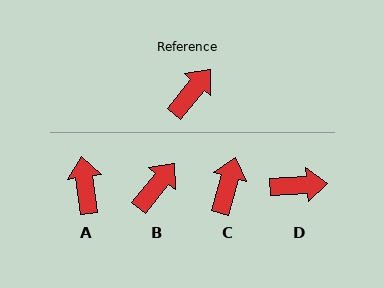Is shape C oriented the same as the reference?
No, it is off by about 24 degrees.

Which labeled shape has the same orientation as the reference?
B.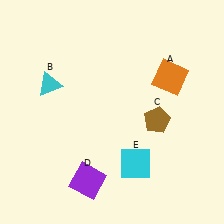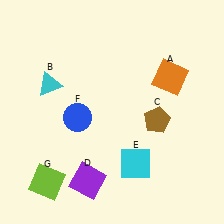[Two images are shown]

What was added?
A blue circle (F), a lime square (G) were added in Image 2.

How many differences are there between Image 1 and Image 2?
There are 2 differences between the two images.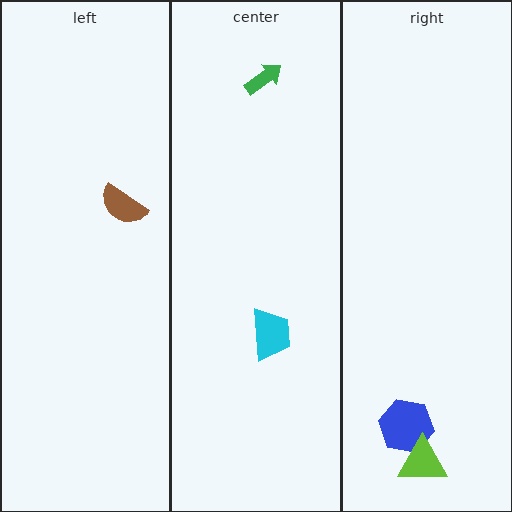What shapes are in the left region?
The brown semicircle.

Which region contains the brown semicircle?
The left region.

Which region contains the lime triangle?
The right region.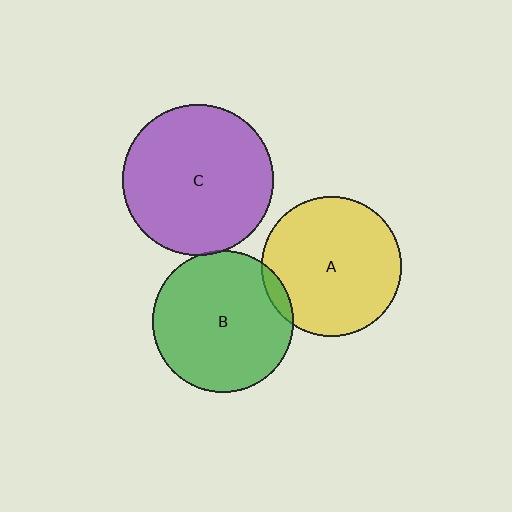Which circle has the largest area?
Circle C (purple).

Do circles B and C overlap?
Yes.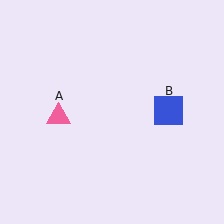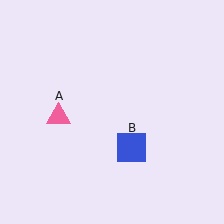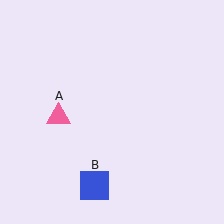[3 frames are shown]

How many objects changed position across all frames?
1 object changed position: blue square (object B).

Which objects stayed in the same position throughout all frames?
Pink triangle (object A) remained stationary.